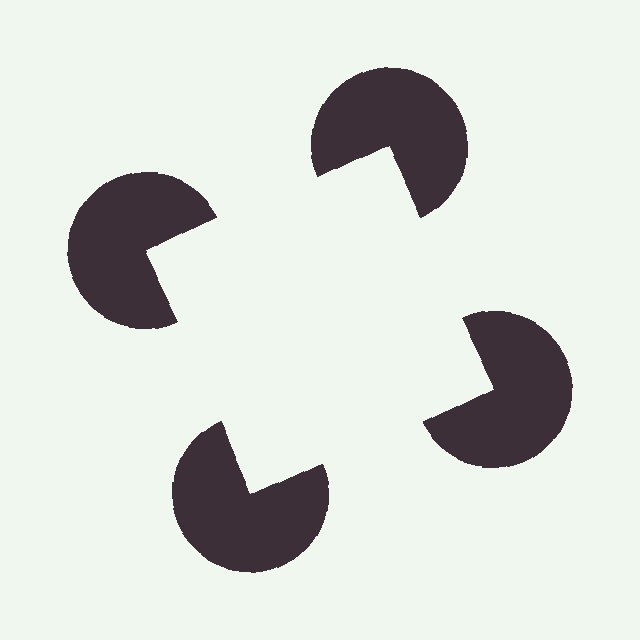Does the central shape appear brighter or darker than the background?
It typically appears slightly brighter than the background, even though no actual brightness change is drawn.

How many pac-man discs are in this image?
There are 4 — one at each vertex of the illusory square.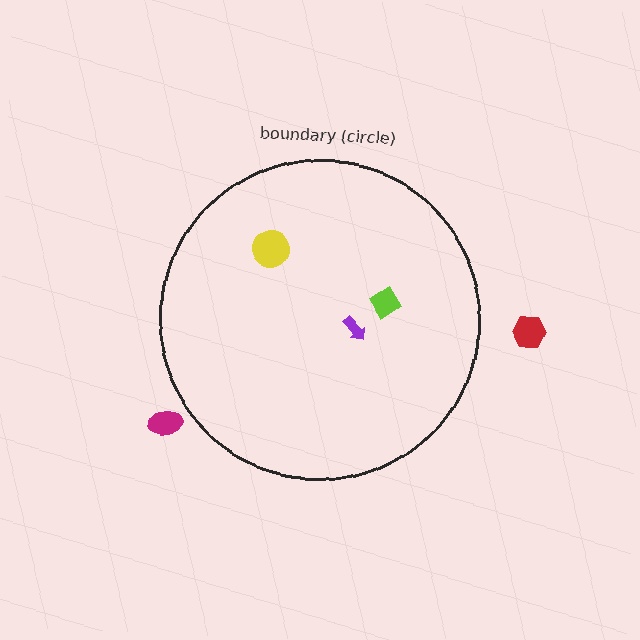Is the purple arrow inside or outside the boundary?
Inside.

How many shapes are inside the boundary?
3 inside, 2 outside.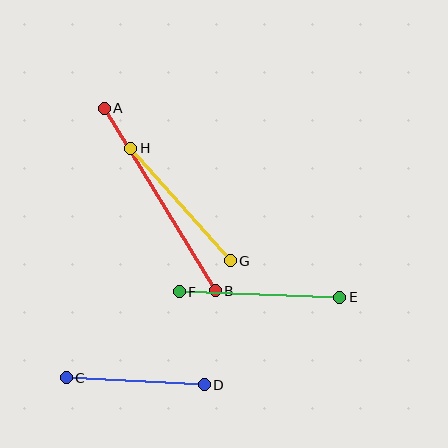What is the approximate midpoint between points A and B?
The midpoint is at approximately (160, 199) pixels.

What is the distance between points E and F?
The distance is approximately 161 pixels.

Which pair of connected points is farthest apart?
Points A and B are farthest apart.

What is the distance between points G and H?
The distance is approximately 150 pixels.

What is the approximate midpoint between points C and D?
The midpoint is at approximately (135, 381) pixels.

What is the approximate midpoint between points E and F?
The midpoint is at approximately (260, 295) pixels.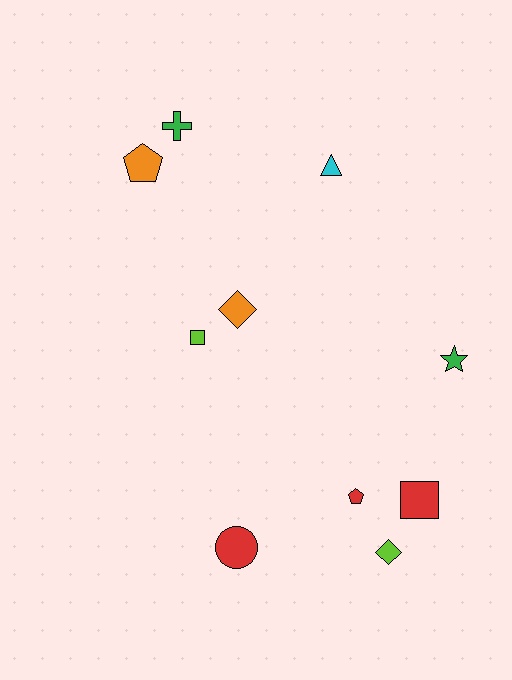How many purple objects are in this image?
There are no purple objects.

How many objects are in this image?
There are 10 objects.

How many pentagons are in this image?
There are 2 pentagons.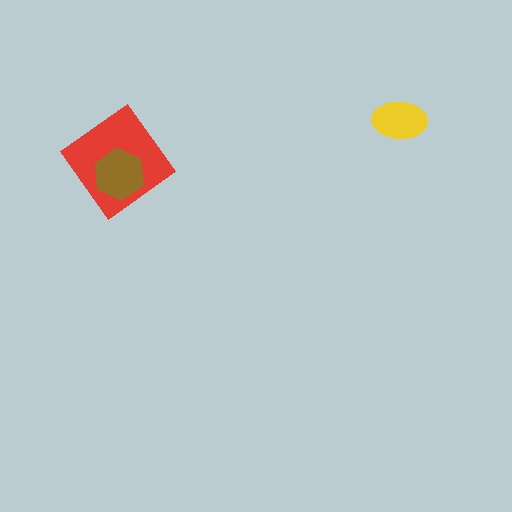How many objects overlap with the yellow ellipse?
0 objects overlap with the yellow ellipse.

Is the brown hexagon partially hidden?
No, no other shape covers it.